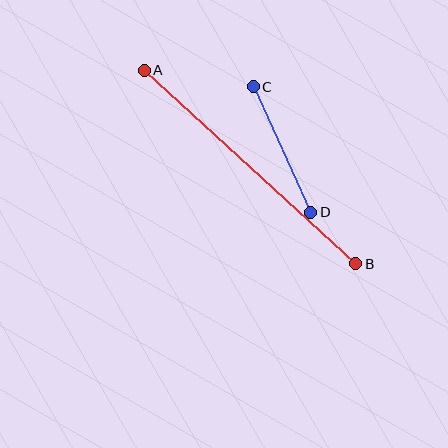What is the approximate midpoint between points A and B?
The midpoint is at approximately (250, 167) pixels.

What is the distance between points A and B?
The distance is approximately 286 pixels.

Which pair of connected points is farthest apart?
Points A and B are farthest apart.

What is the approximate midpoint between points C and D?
The midpoint is at approximately (282, 149) pixels.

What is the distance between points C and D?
The distance is approximately 138 pixels.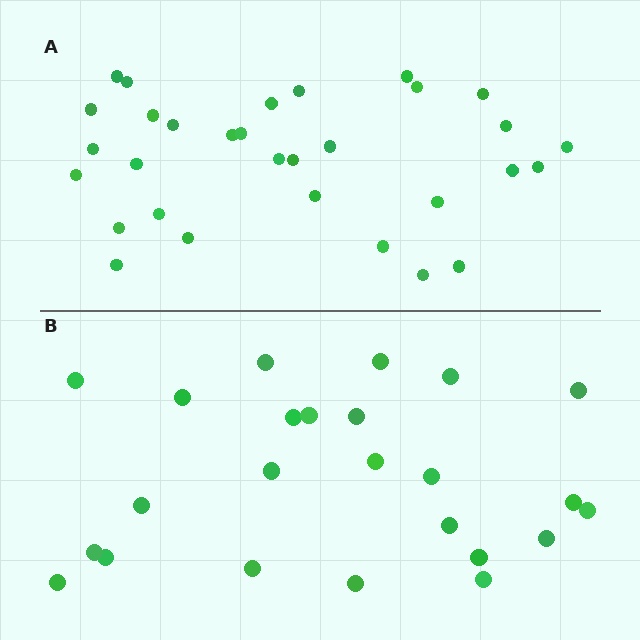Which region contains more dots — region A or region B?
Region A (the top region) has more dots.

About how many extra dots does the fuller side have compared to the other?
Region A has roughly 8 or so more dots than region B.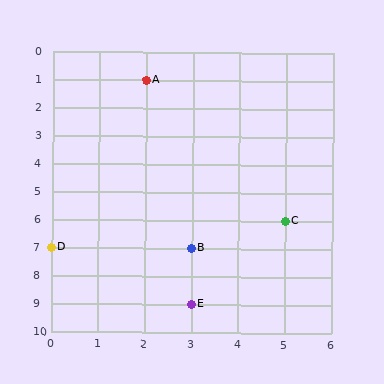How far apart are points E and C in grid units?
Points E and C are 2 columns and 3 rows apart (about 3.6 grid units diagonally).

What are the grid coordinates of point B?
Point B is at grid coordinates (3, 7).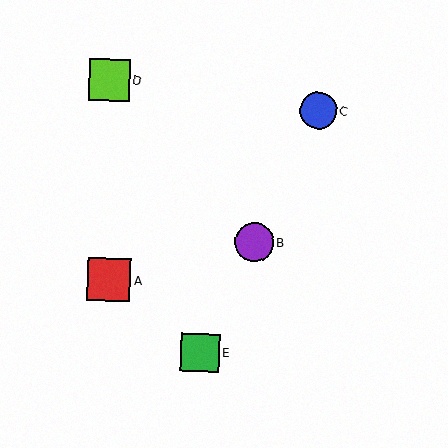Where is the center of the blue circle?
The center of the blue circle is at (319, 110).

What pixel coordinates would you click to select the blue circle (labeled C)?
Click at (319, 110) to select the blue circle C.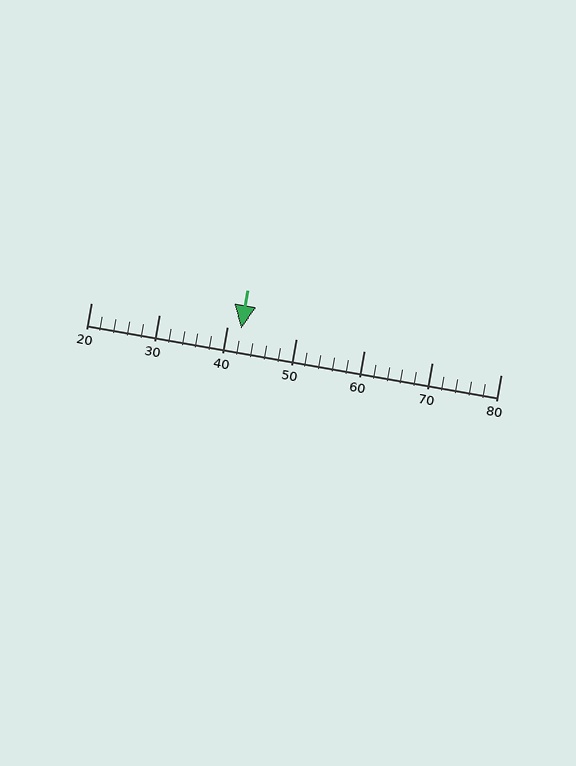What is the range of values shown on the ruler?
The ruler shows values from 20 to 80.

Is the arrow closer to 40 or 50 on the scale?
The arrow is closer to 40.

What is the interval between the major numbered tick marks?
The major tick marks are spaced 10 units apart.